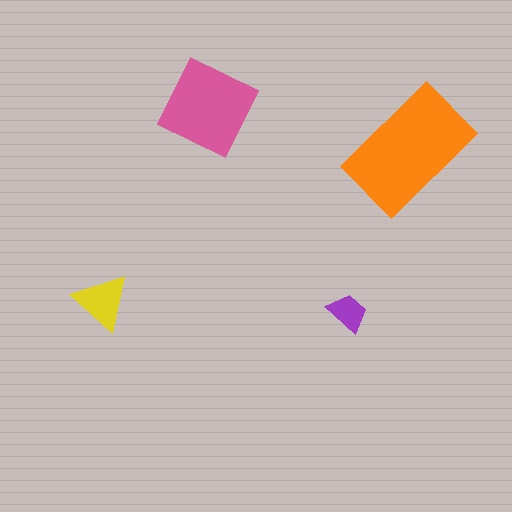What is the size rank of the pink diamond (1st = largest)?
2nd.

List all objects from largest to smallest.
The orange rectangle, the pink diamond, the yellow triangle, the purple trapezoid.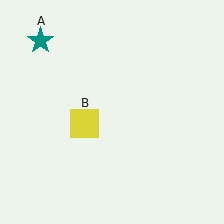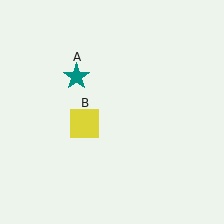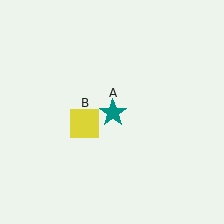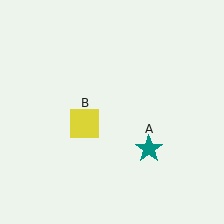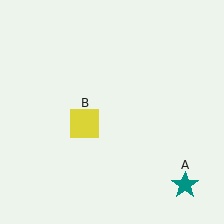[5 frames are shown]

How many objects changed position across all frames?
1 object changed position: teal star (object A).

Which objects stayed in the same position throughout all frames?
Yellow square (object B) remained stationary.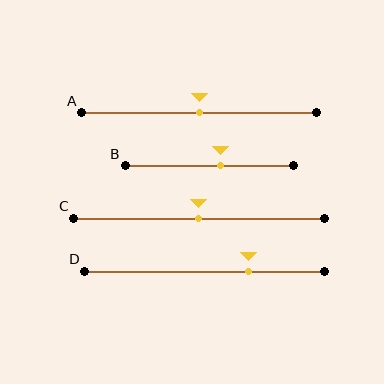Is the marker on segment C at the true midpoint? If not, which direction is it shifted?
Yes, the marker on segment C is at the true midpoint.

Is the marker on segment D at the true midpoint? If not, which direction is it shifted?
No, the marker on segment D is shifted to the right by about 18% of the segment length.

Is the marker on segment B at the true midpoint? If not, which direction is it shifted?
No, the marker on segment B is shifted to the right by about 6% of the segment length.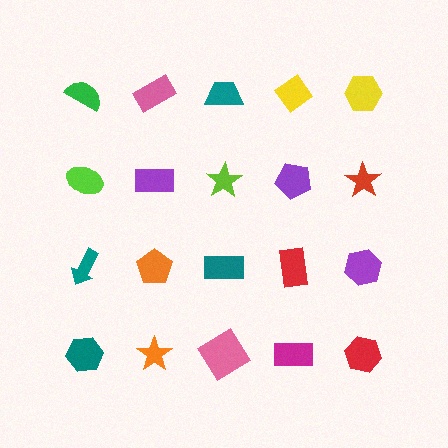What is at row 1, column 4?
A yellow diamond.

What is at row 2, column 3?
A lime star.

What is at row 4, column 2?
An orange star.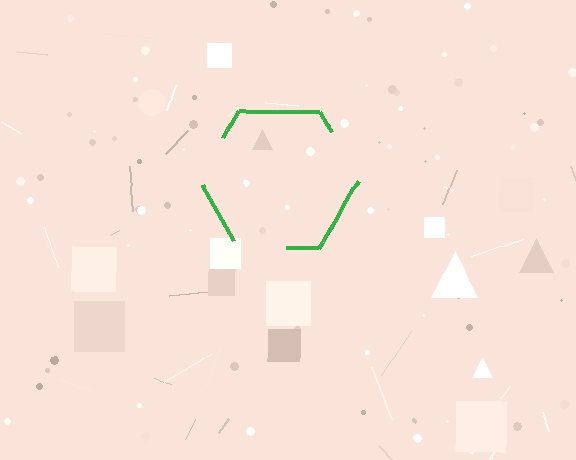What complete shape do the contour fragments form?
The contour fragments form a hexagon.